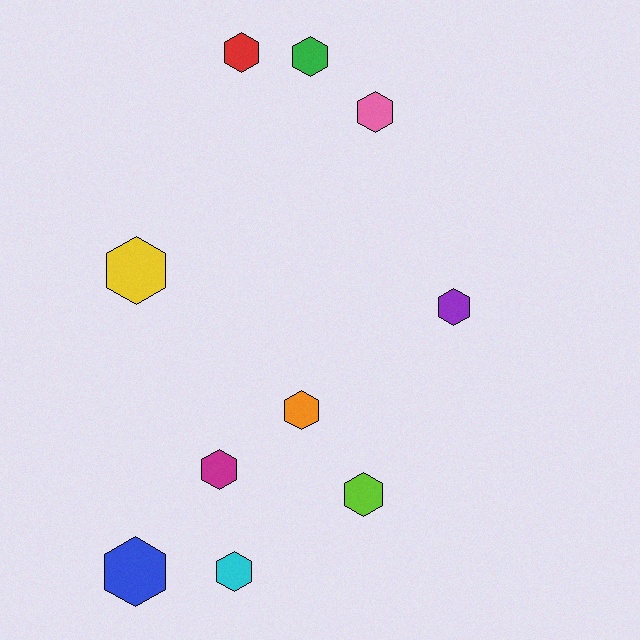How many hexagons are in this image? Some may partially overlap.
There are 10 hexagons.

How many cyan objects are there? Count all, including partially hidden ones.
There is 1 cyan object.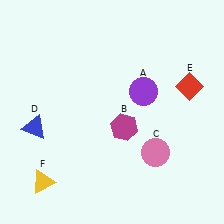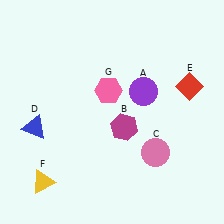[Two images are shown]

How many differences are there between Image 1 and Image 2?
There is 1 difference between the two images.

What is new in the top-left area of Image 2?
A pink hexagon (G) was added in the top-left area of Image 2.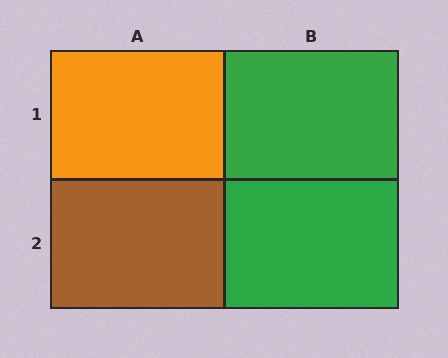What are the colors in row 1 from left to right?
Orange, green.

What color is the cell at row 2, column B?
Green.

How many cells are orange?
1 cell is orange.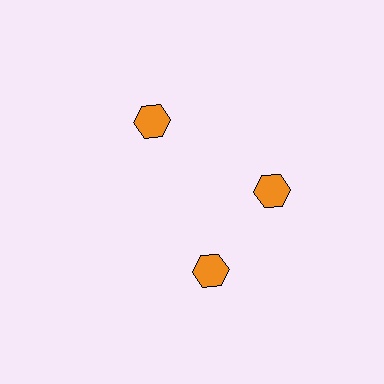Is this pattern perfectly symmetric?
No. The 3 orange hexagons are arranged in a ring, but one element near the 7 o'clock position is rotated out of alignment along the ring, breaking the 3-fold rotational symmetry.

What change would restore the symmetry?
The symmetry would be restored by rotating it back into even spacing with its neighbors so that all 3 hexagons sit at equal angles and equal distance from the center.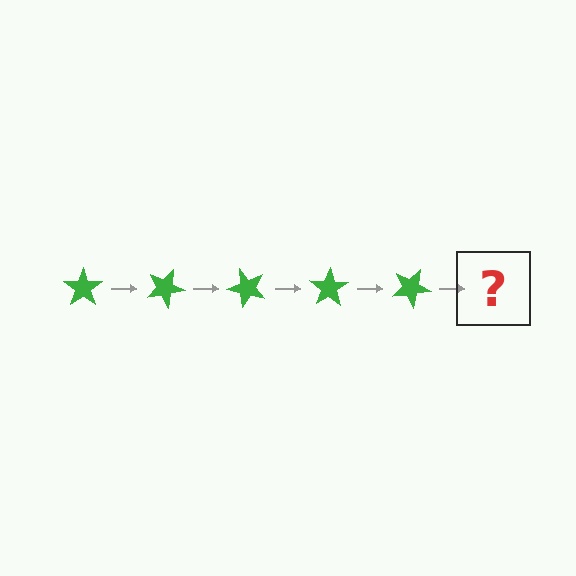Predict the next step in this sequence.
The next step is a green star rotated 125 degrees.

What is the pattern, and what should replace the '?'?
The pattern is that the star rotates 25 degrees each step. The '?' should be a green star rotated 125 degrees.